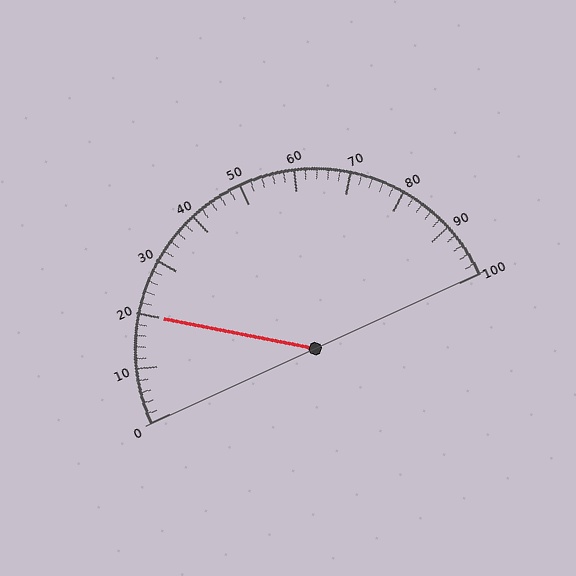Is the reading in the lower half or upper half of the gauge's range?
The reading is in the lower half of the range (0 to 100).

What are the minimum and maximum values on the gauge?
The gauge ranges from 0 to 100.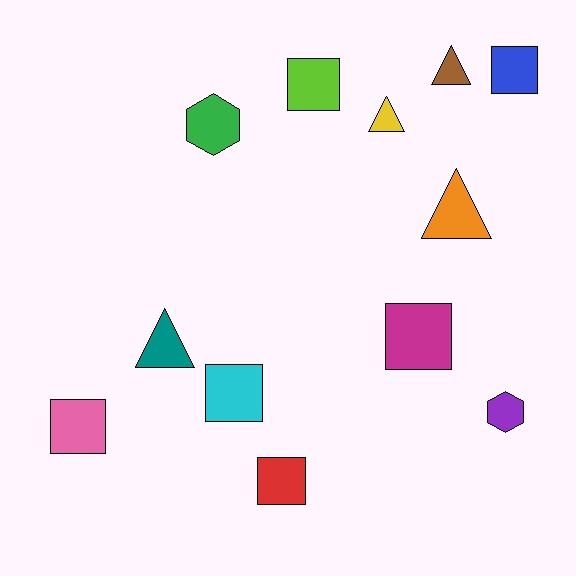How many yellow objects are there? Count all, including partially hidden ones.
There is 1 yellow object.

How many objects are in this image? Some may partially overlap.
There are 12 objects.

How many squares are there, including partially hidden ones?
There are 6 squares.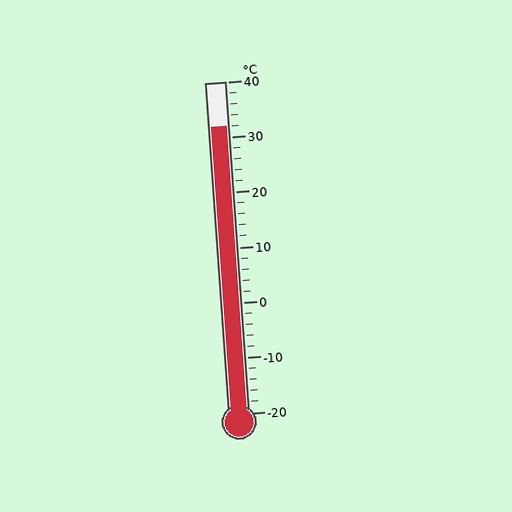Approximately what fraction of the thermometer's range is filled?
The thermometer is filled to approximately 85% of its range.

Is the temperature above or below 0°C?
The temperature is above 0°C.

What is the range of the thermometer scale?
The thermometer scale ranges from -20°C to 40°C.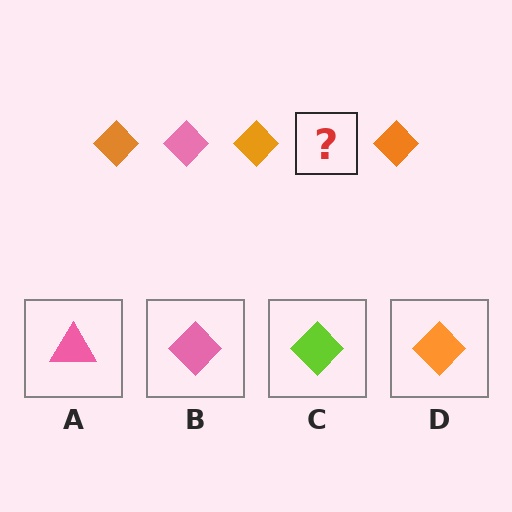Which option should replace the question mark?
Option B.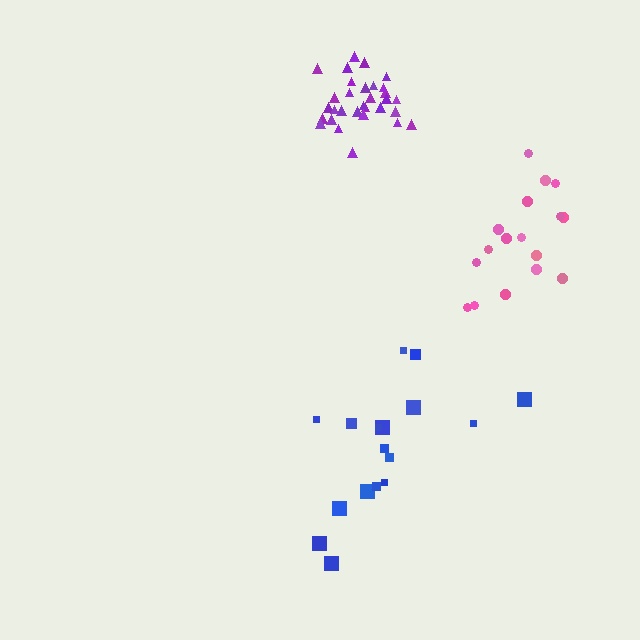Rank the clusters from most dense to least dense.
purple, pink, blue.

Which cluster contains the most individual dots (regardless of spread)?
Purple (31).